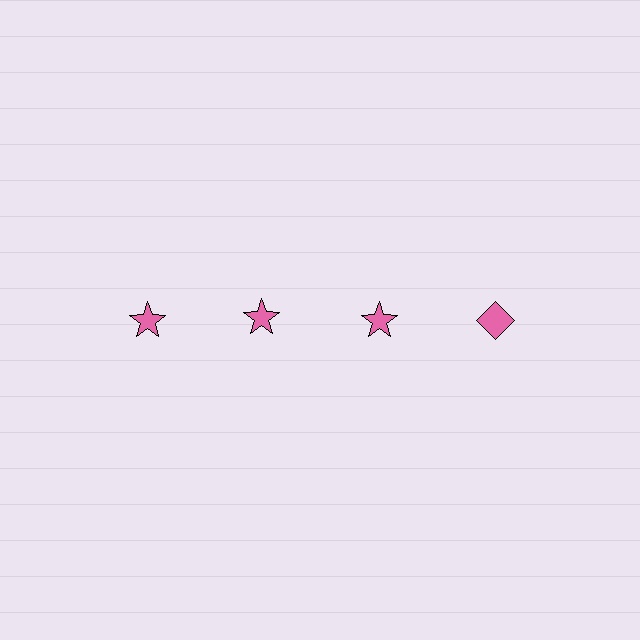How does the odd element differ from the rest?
It has a different shape: diamond instead of star.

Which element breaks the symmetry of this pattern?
The pink diamond in the top row, second from right column breaks the symmetry. All other shapes are pink stars.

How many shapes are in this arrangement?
There are 4 shapes arranged in a grid pattern.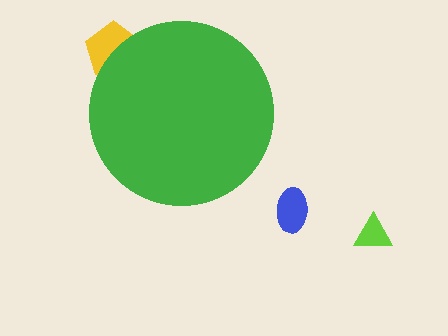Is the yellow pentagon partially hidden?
Yes, the yellow pentagon is partially hidden behind the green circle.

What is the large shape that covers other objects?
A green circle.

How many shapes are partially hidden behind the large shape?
1 shape is partially hidden.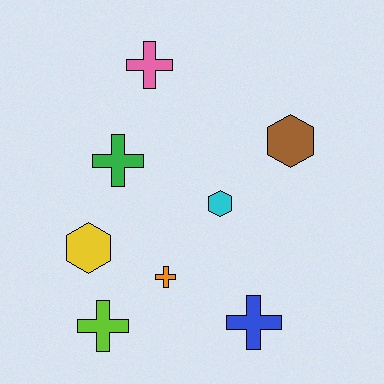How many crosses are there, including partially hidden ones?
There are 5 crosses.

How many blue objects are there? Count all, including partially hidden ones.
There is 1 blue object.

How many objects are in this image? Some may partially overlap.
There are 8 objects.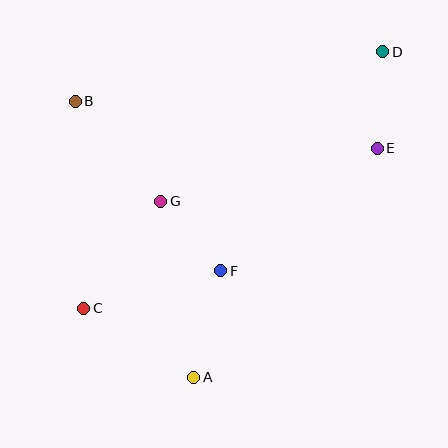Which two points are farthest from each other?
Points C and D are farthest from each other.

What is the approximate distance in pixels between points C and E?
The distance between C and E is approximately 334 pixels.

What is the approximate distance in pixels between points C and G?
The distance between C and G is approximately 132 pixels.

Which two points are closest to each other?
Points F and G are closest to each other.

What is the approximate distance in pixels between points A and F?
The distance between A and F is approximately 110 pixels.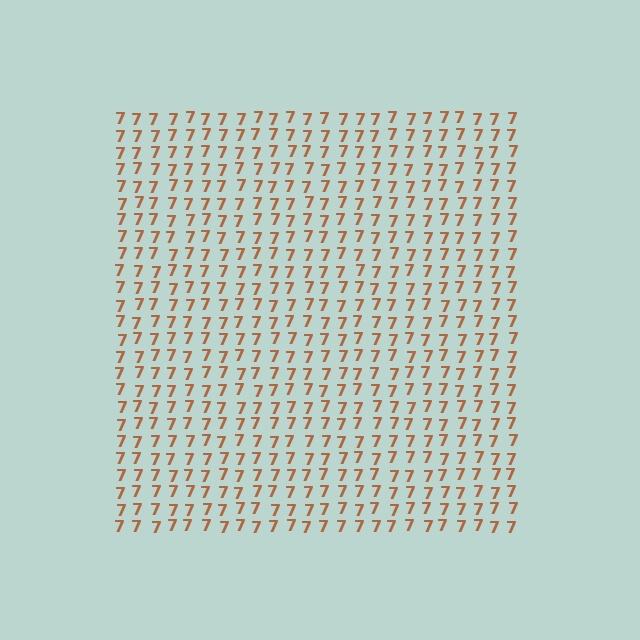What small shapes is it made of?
It is made of small digit 7's.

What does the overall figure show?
The overall figure shows a square.